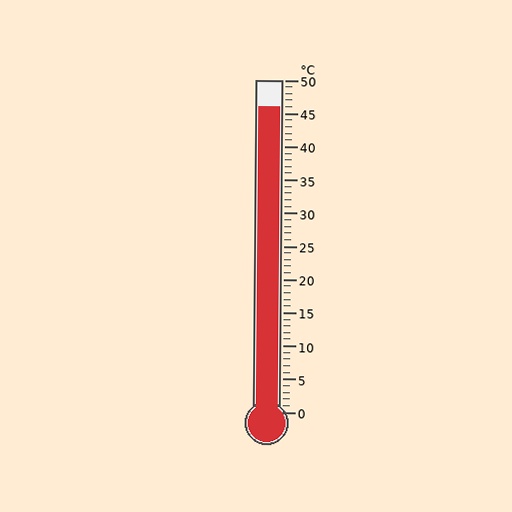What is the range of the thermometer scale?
The thermometer scale ranges from 0°C to 50°C.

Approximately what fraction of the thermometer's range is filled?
The thermometer is filled to approximately 90% of its range.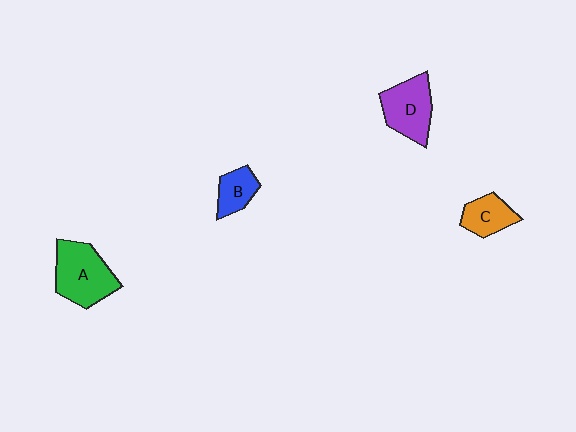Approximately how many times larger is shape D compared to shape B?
Approximately 1.8 times.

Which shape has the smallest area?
Shape B (blue).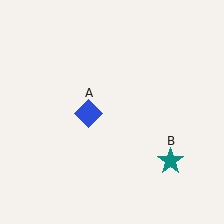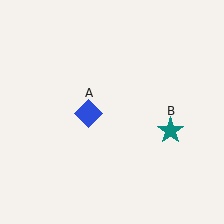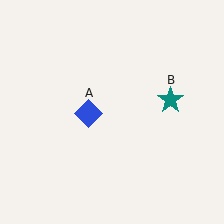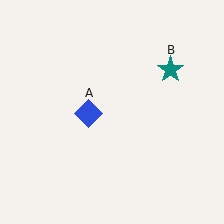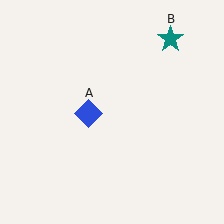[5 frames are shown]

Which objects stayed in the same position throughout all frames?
Blue diamond (object A) remained stationary.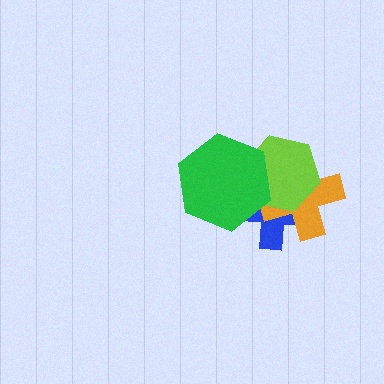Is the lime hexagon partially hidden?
Yes, it is partially covered by another shape.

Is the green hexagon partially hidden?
No, no other shape covers it.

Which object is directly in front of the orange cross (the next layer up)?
The lime hexagon is directly in front of the orange cross.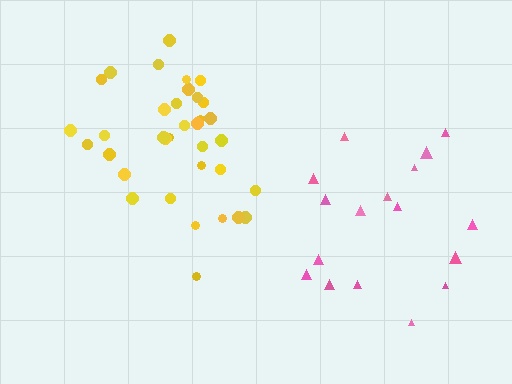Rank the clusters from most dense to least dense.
yellow, pink.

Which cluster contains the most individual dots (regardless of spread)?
Yellow (35).